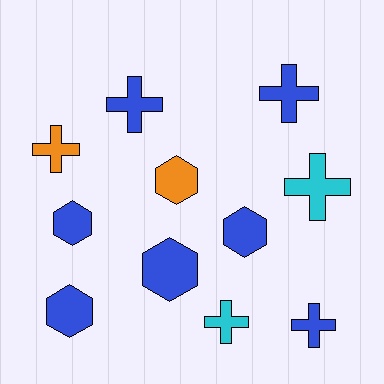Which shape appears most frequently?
Cross, with 6 objects.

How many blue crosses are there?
There are 3 blue crosses.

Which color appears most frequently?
Blue, with 7 objects.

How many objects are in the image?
There are 11 objects.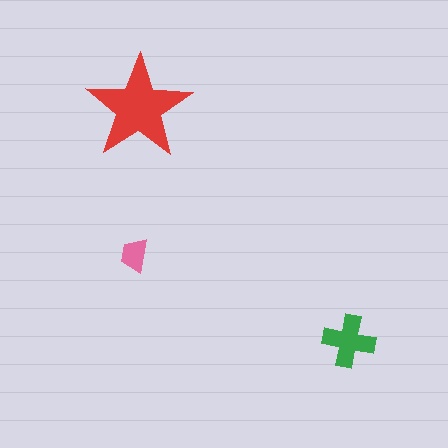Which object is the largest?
The red star.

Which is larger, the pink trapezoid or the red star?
The red star.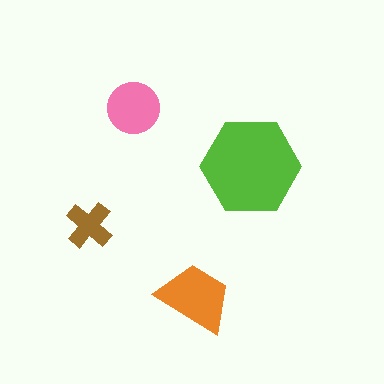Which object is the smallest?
The brown cross.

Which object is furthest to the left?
The brown cross is leftmost.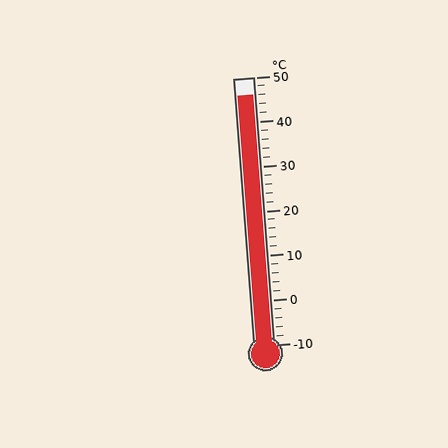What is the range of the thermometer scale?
The thermometer scale ranges from -10°C to 50°C.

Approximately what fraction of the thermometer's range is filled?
The thermometer is filled to approximately 95% of its range.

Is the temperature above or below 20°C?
The temperature is above 20°C.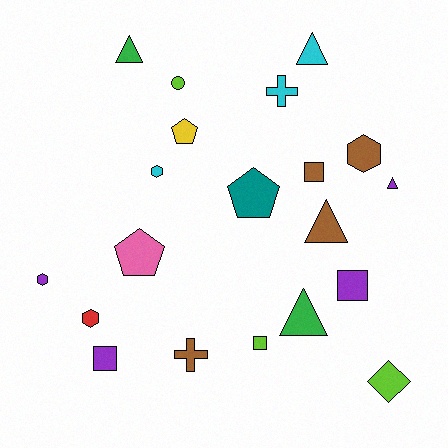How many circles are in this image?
There is 1 circle.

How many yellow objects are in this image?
There is 1 yellow object.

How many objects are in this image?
There are 20 objects.